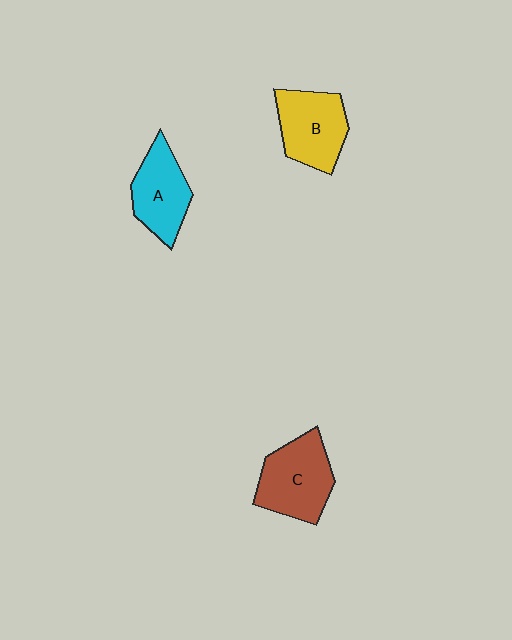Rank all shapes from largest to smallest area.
From largest to smallest: C (brown), B (yellow), A (cyan).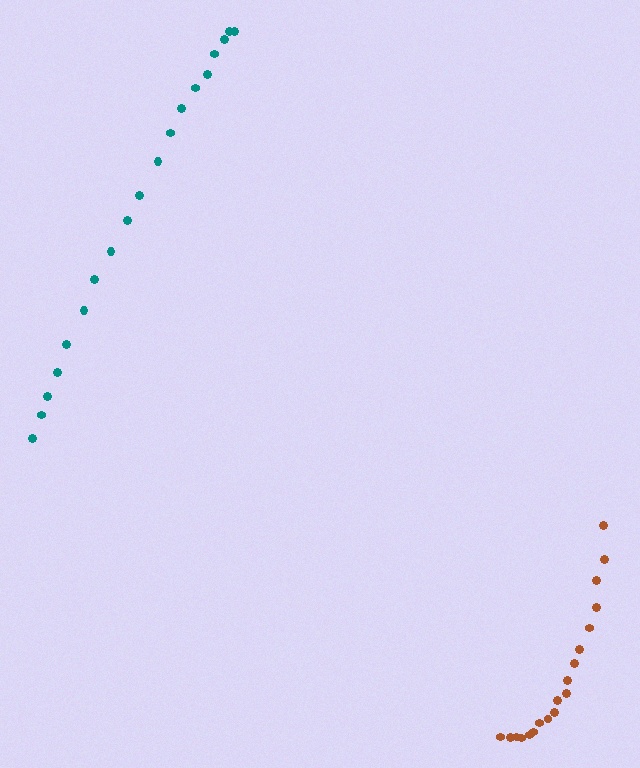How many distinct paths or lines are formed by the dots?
There are 2 distinct paths.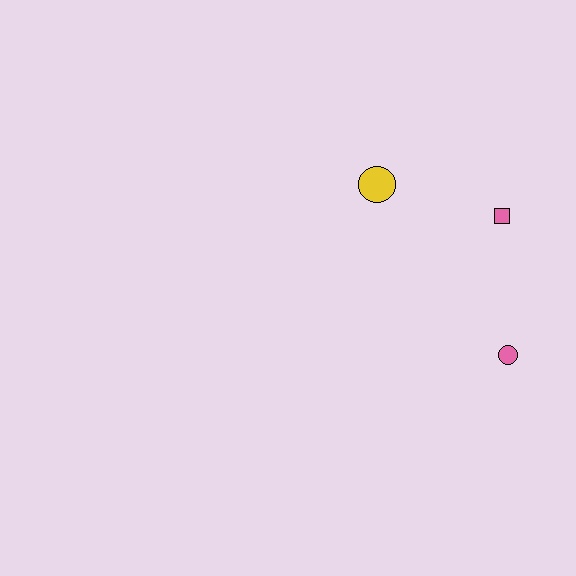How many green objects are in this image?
There are no green objects.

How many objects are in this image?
There are 3 objects.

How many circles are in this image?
There are 2 circles.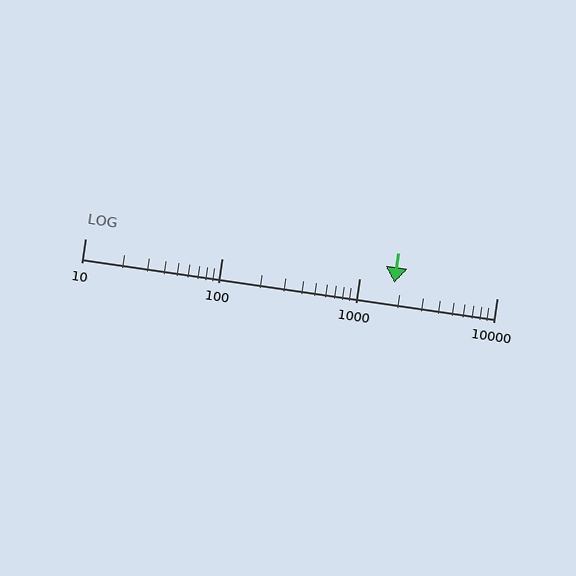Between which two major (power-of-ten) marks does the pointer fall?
The pointer is between 1000 and 10000.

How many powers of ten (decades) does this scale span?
The scale spans 3 decades, from 10 to 10000.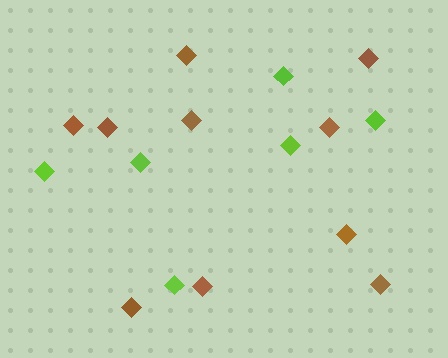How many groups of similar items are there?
There are 2 groups: one group of brown diamonds (10) and one group of lime diamonds (6).